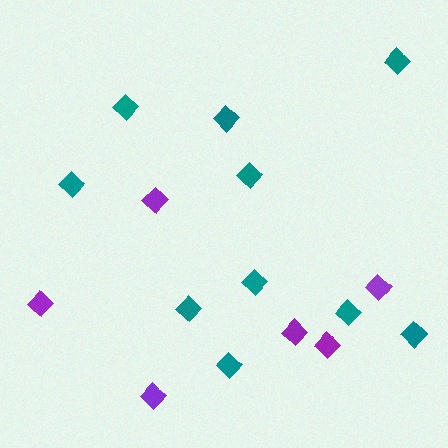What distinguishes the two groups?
There are 2 groups: one group of teal diamonds (10) and one group of purple diamonds (6).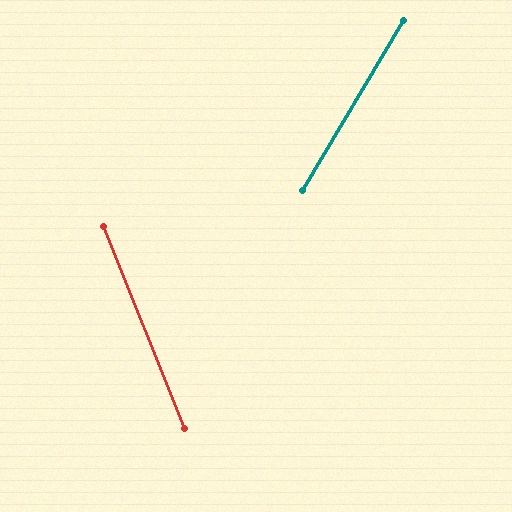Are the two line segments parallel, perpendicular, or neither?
Neither parallel nor perpendicular — they differ by about 52°.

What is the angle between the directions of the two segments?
Approximately 52 degrees.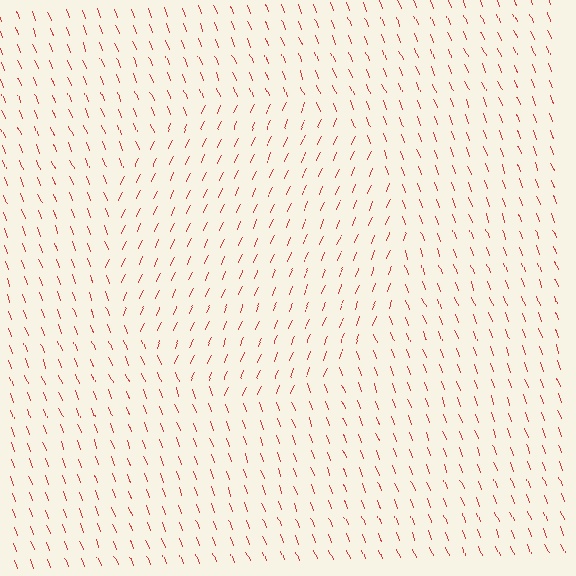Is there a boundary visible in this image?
Yes, there is a texture boundary formed by a change in line orientation.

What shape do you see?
I see a circle.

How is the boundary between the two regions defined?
The boundary is defined purely by a change in line orientation (approximately 45 degrees difference). All lines are the same color and thickness.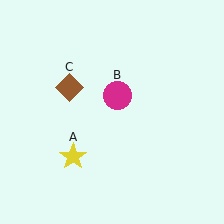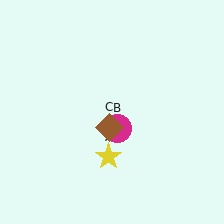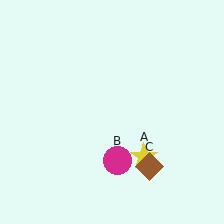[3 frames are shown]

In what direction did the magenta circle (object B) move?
The magenta circle (object B) moved down.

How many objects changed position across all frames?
3 objects changed position: yellow star (object A), magenta circle (object B), brown diamond (object C).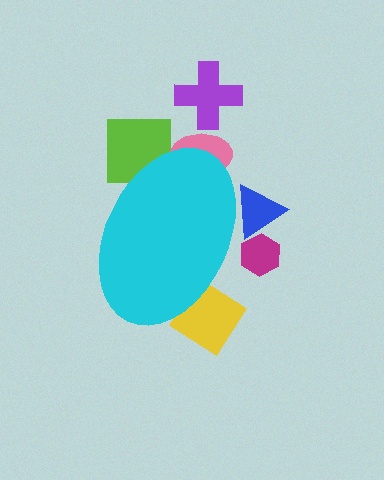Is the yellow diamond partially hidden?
Yes, the yellow diamond is partially hidden behind the cyan ellipse.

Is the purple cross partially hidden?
No, the purple cross is fully visible.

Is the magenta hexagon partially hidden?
Yes, the magenta hexagon is partially hidden behind the cyan ellipse.